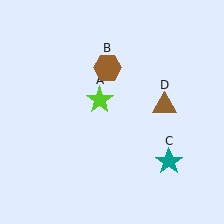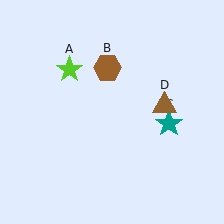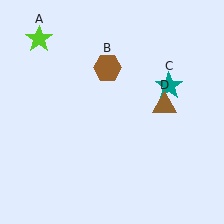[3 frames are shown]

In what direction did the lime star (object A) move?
The lime star (object A) moved up and to the left.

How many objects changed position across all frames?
2 objects changed position: lime star (object A), teal star (object C).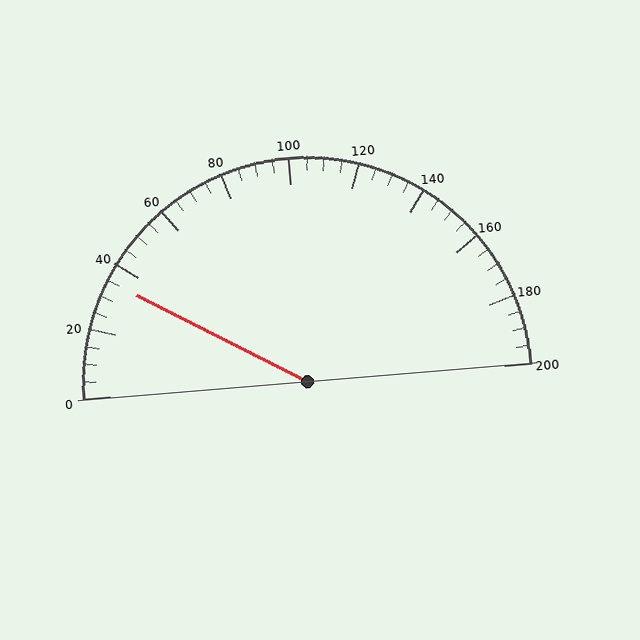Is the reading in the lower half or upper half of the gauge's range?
The reading is in the lower half of the range (0 to 200).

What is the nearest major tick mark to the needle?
The nearest major tick mark is 40.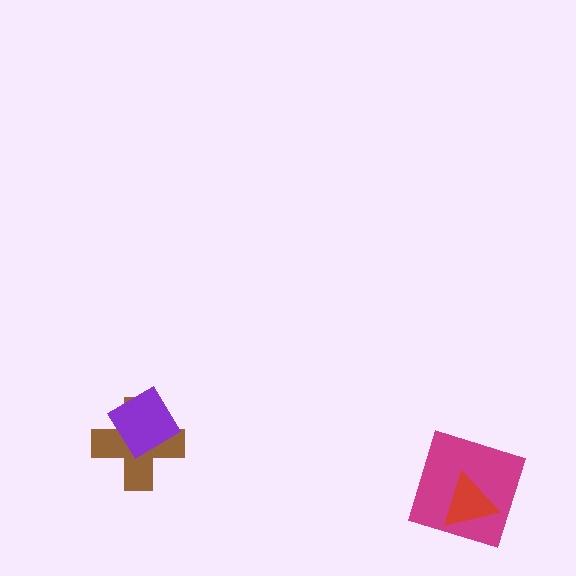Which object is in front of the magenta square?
The red triangle is in front of the magenta square.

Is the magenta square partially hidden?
Yes, it is partially covered by another shape.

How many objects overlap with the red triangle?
1 object overlaps with the red triangle.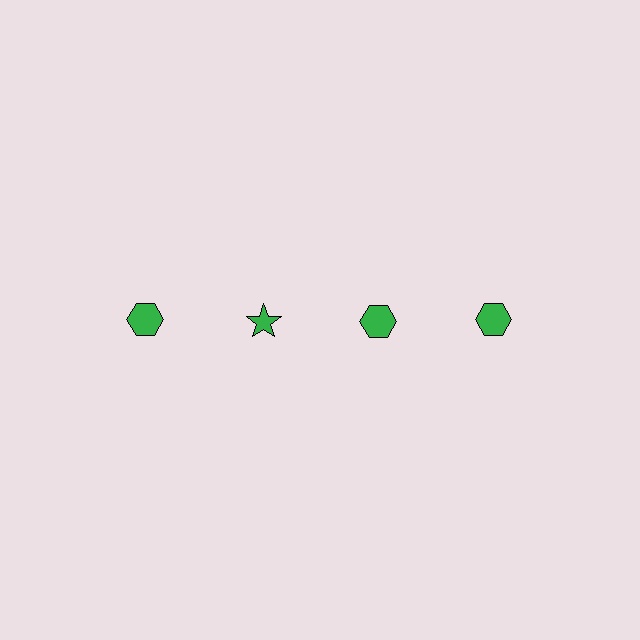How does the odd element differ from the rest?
It has a different shape: star instead of hexagon.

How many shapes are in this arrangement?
There are 4 shapes arranged in a grid pattern.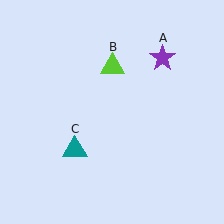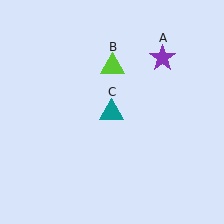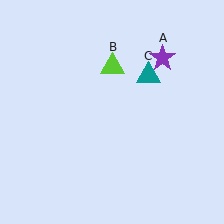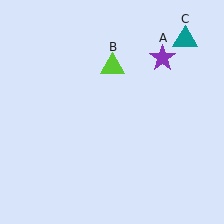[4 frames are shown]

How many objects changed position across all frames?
1 object changed position: teal triangle (object C).